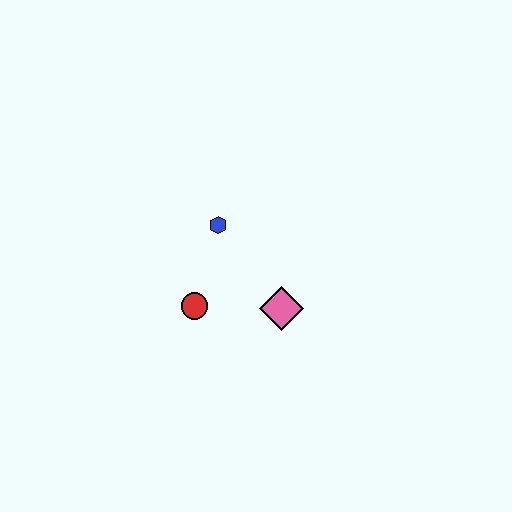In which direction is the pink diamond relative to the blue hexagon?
The pink diamond is below the blue hexagon.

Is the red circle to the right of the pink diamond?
No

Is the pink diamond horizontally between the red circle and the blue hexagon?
No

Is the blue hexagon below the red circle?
No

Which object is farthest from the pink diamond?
The blue hexagon is farthest from the pink diamond.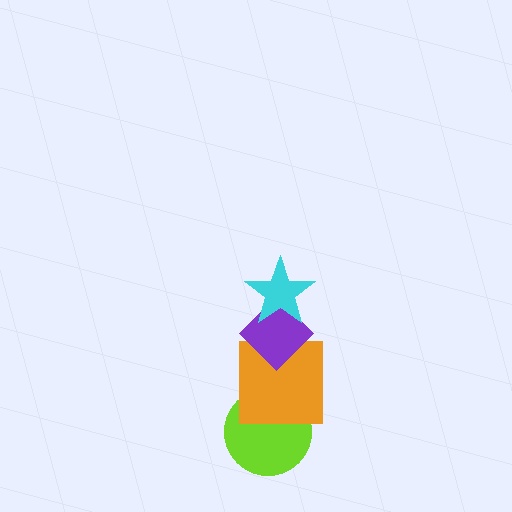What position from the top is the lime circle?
The lime circle is 4th from the top.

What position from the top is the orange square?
The orange square is 3rd from the top.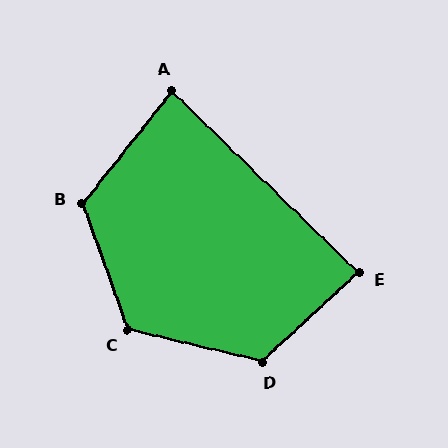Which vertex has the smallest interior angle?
A, at approximately 84 degrees.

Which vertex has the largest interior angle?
D, at approximately 124 degrees.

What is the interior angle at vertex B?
Approximately 122 degrees (obtuse).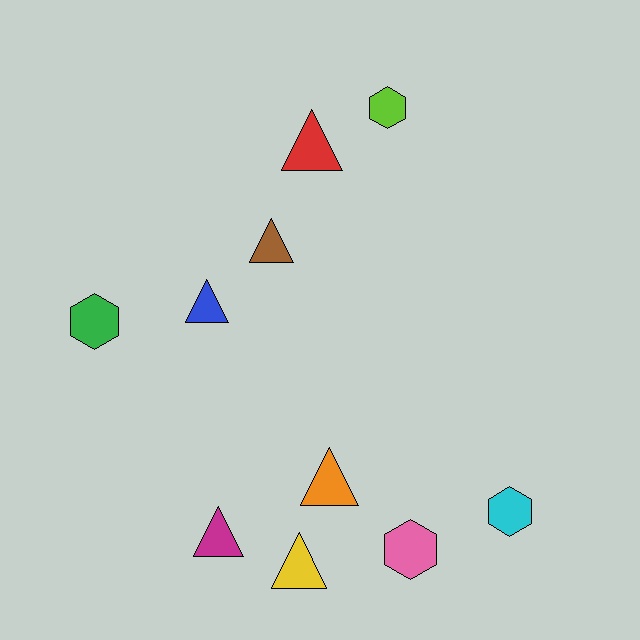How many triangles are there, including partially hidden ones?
There are 6 triangles.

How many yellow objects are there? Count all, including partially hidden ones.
There is 1 yellow object.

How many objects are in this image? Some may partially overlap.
There are 10 objects.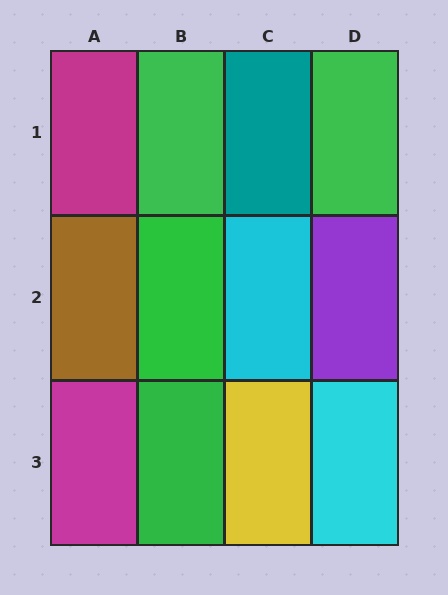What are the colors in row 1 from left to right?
Magenta, green, teal, green.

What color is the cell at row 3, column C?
Yellow.